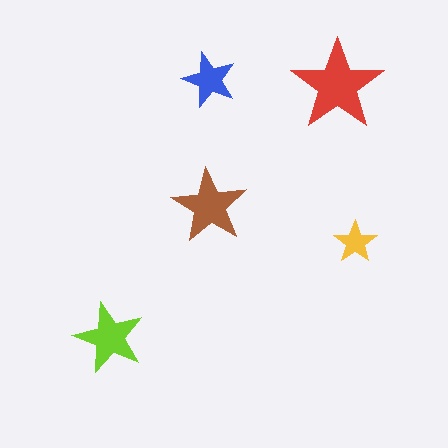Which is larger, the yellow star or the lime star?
The lime one.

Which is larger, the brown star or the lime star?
The brown one.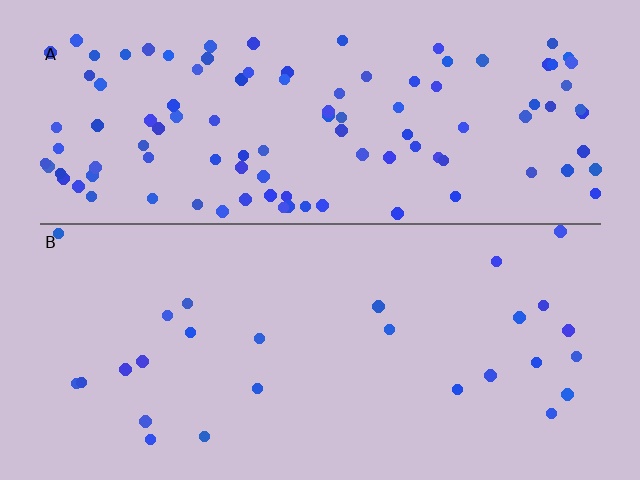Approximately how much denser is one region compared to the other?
Approximately 4.0× — region A over region B.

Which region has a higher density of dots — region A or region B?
A (the top).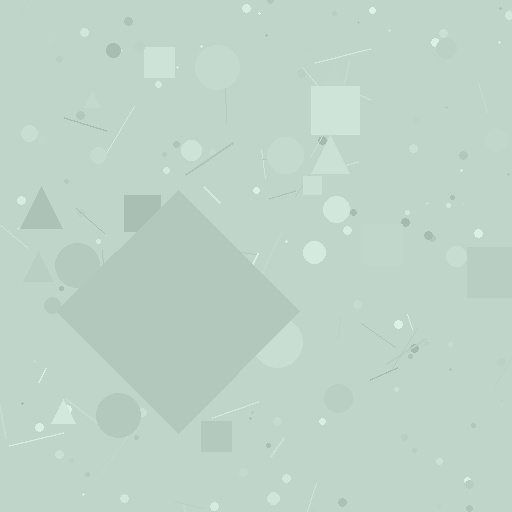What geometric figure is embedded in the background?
A diamond is embedded in the background.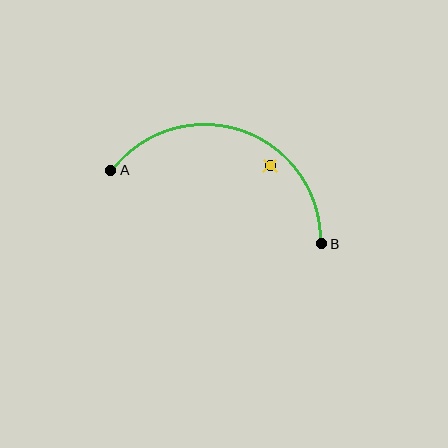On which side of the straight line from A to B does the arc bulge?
The arc bulges above the straight line connecting A and B.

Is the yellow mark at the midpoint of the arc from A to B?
No — the yellow mark does not lie on the arc at all. It sits slightly inside the curve.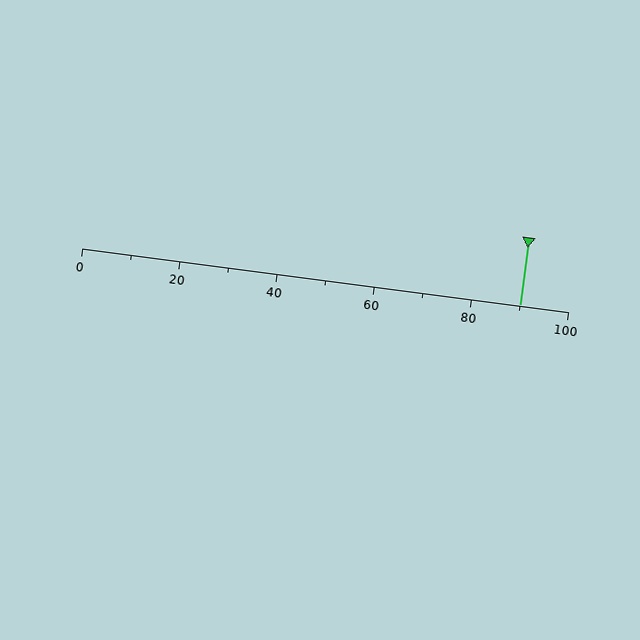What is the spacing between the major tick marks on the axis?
The major ticks are spaced 20 apart.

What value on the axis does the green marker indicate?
The marker indicates approximately 90.